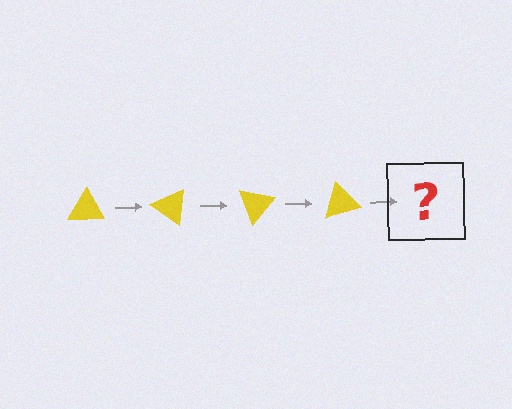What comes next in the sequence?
The next element should be a yellow triangle rotated 140 degrees.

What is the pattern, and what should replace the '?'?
The pattern is that the triangle rotates 35 degrees each step. The '?' should be a yellow triangle rotated 140 degrees.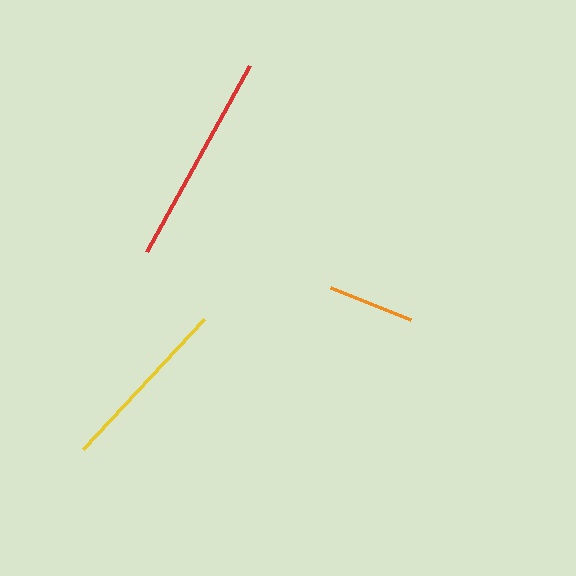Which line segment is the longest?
The red line is the longest at approximately 213 pixels.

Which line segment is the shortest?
The orange line is the shortest at approximately 86 pixels.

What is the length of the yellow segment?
The yellow segment is approximately 177 pixels long.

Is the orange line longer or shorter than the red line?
The red line is longer than the orange line.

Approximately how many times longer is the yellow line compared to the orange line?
The yellow line is approximately 2.1 times the length of the orange line.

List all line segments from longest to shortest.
From longest to shortest: red, yellow, orange.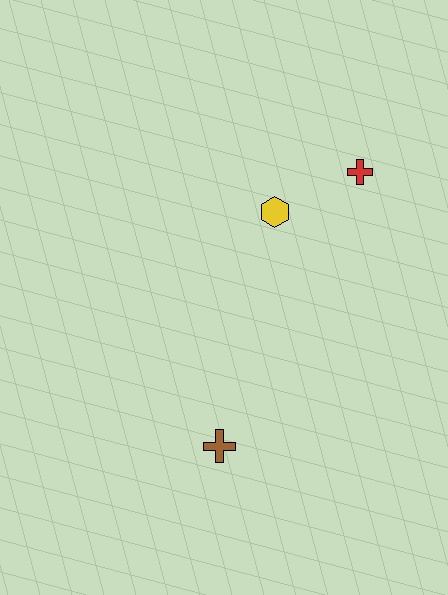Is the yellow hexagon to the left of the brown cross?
No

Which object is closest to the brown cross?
The yellow hexagon is closest to the brown cross.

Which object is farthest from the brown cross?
The red cross is farthest from the brown cross.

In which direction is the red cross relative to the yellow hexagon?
The red cross is to the right of the yellow hexagon.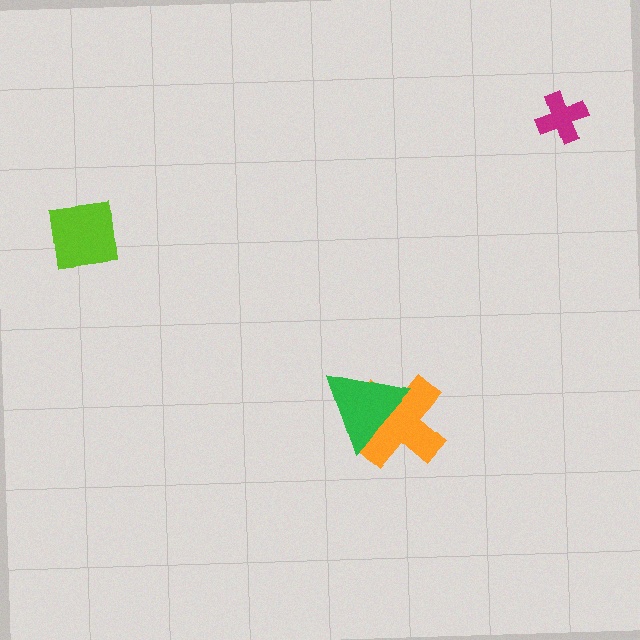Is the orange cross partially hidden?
Yes, it is partially covered by another shape.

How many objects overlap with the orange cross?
1 object overlaps with the orange cross.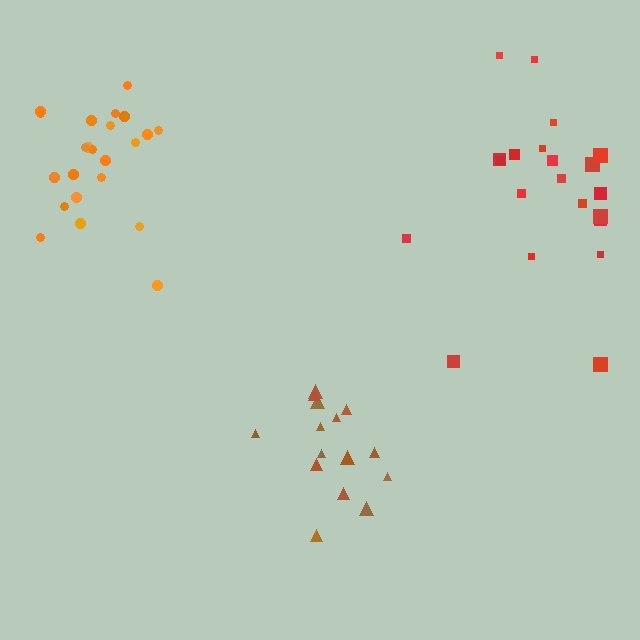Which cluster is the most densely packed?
Orange.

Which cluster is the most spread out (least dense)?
Red.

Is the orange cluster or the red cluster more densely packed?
Orange.